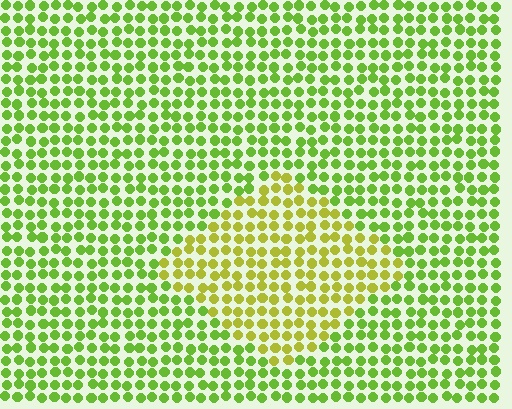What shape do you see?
I see a diamond.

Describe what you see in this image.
The image is filled with small lime elements in a uniform arrangement. A diamond-shaped region is visible where the elements are tinted to a slightly different hue, forming a subtle color boundary.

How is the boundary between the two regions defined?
The boundary is defined purely by a slight shift in hue (about 31 degrees). Spacing, size, and orientation are identical on both sides.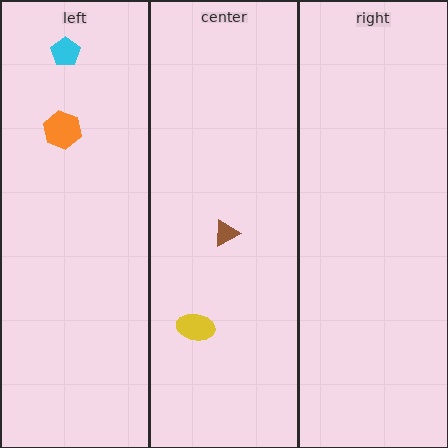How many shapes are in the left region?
2.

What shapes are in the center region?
The yellow ellipse, the brown triangle.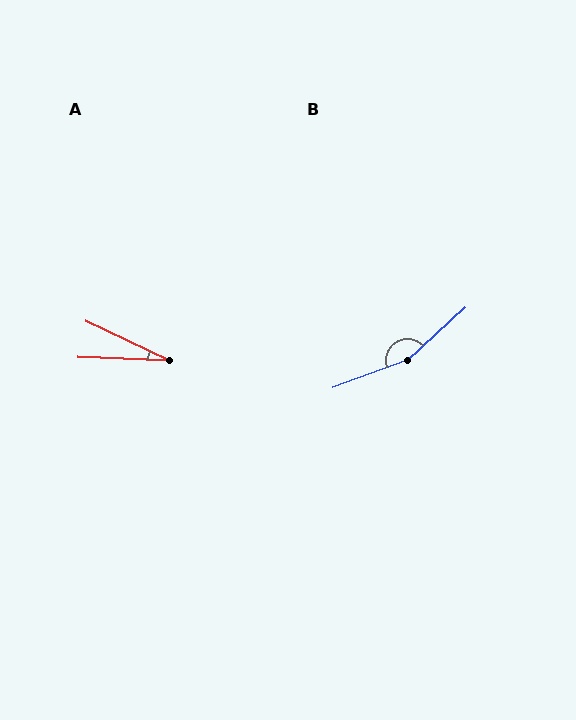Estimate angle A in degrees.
Approximately 23 degrees.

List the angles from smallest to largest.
A (23°), B (158°).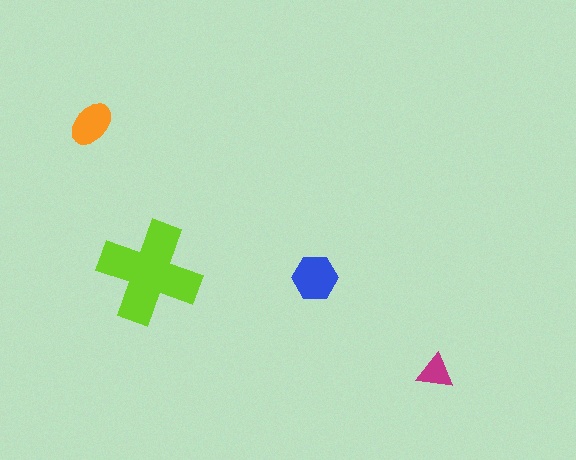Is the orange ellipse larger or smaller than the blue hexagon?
Smaller.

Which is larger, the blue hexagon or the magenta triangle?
The blue hexagon.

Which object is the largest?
The lime cross.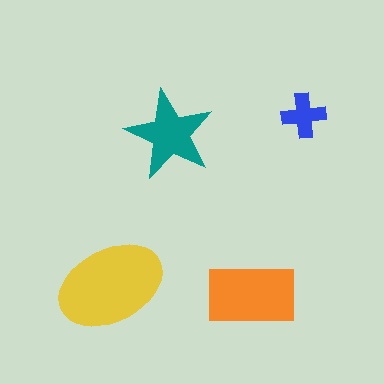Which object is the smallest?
The blue cross.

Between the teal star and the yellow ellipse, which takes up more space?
The yellow ellipse.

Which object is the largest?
The yellow ellipse.